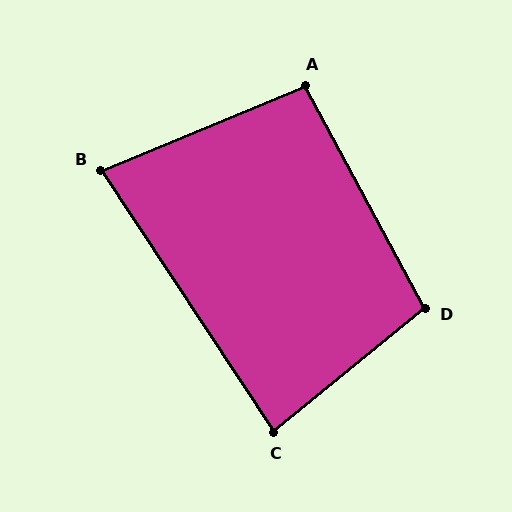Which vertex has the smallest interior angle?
B, at approximately 79 degrees.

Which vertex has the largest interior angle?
D, at approximately 101 degrees.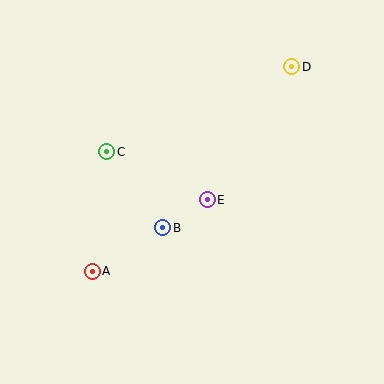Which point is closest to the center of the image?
Point E at (207, 200) is closest to the center.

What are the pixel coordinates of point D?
Point D is at (292, 67).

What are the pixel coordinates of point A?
Point A is at (92, 271).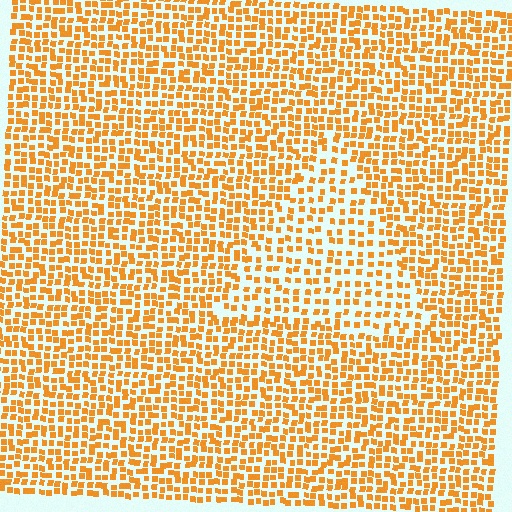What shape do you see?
I see a triangle.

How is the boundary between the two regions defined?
The boundary is defined by a change in element density (approximately 1.6x ratio). All elements are the same color, size, and shape.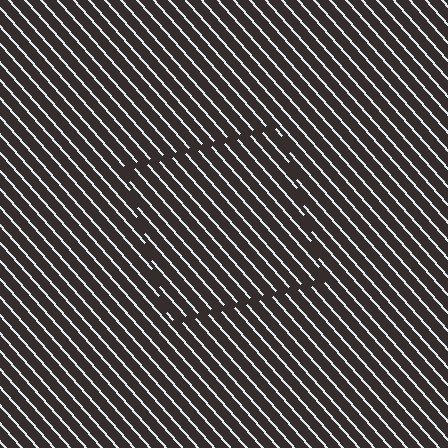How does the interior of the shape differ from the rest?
The interior of the shape contains the same grating, shifted by half a period — the contour is defined by the phase discontinuity where line-ends from the inner and outer gratings abut.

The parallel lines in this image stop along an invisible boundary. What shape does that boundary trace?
An illusory square. The interior of the shape contains the same grating, shifted by half a period — the contour is defined by the phase discontinuity where line-ends from the inner and outer gratings abut.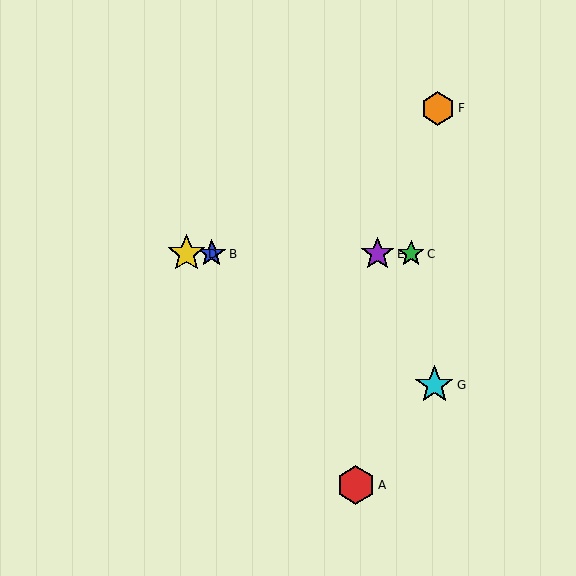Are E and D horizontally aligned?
Yes, both are at y≈254.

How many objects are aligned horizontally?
4 objects (B, C, D, E) are aligned horizontally.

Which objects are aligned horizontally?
Objects B, C, D, E are aligned horizontally.